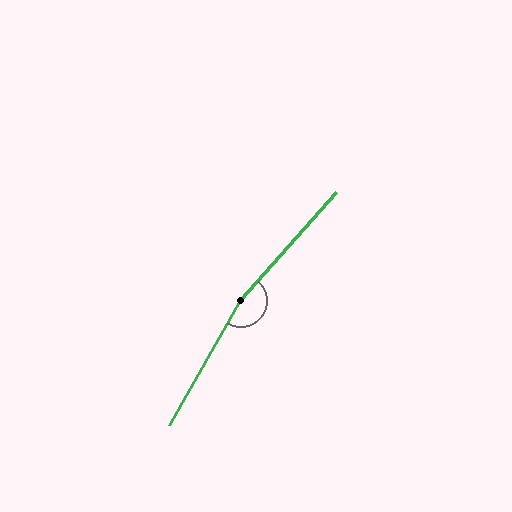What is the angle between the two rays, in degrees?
Approximately 168 degrees.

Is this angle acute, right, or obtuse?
It is obtuse.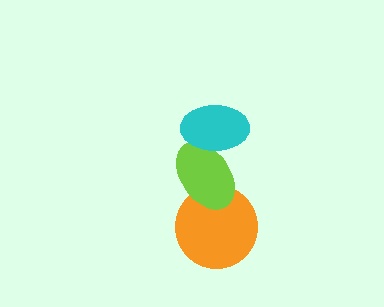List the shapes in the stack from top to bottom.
From top to bottom: the cyan ellipse, the lime ellipse, the orange circle.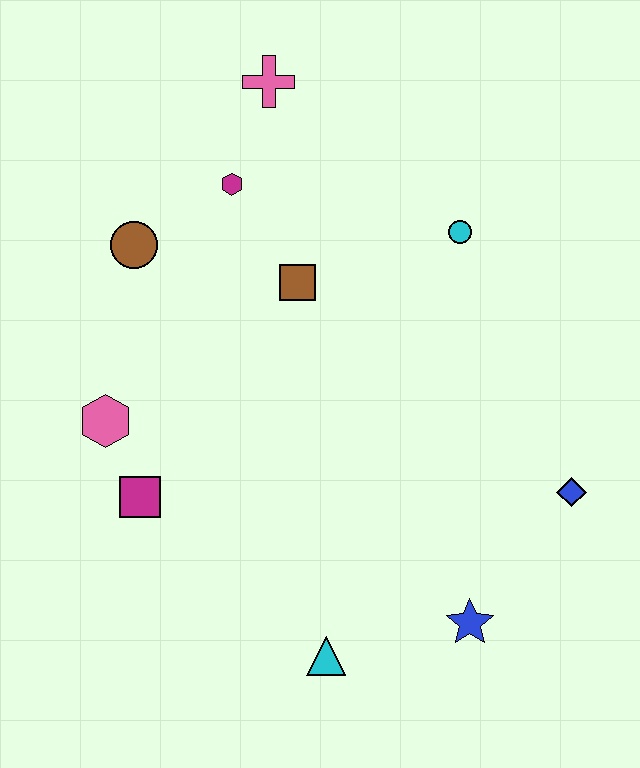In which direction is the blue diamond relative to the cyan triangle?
The blue diamond is to the right of the cyan triangle.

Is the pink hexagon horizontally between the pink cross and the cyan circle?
No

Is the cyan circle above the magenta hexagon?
No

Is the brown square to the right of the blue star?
No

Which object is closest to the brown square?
The magenta hexagon is closest to the brown square.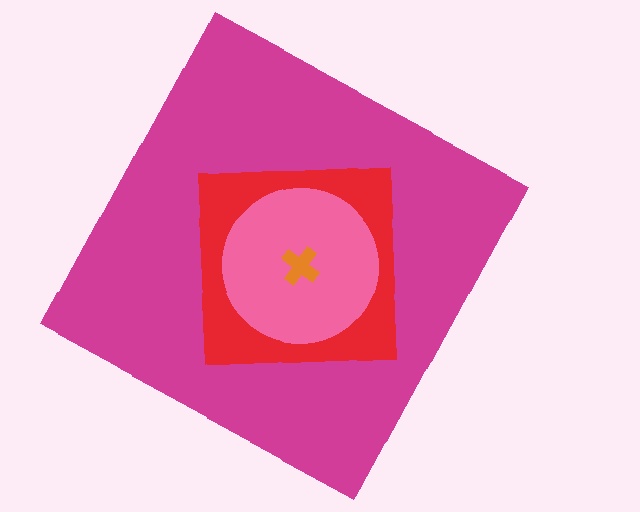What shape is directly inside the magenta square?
The red square.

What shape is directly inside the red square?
The pink circle.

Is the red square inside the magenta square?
Yes.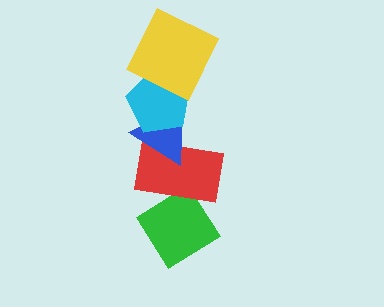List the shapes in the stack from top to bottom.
From top to bottom: the yellow square, the cyan pentagon, the blue triangle, the red rectangle, the green diamond.